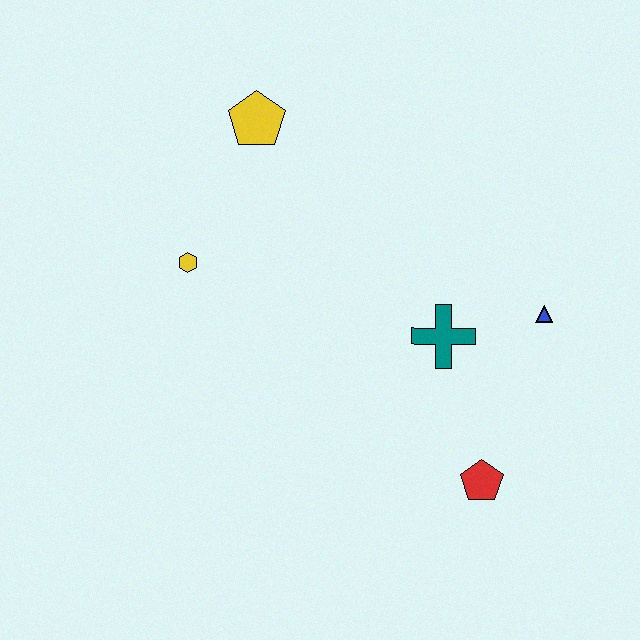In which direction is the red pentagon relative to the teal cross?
The red pentagon is below the teal cross.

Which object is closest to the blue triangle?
The teal cross is closest to the blue triangle.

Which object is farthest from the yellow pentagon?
The red pentagon is farthest from the yellow pentagon.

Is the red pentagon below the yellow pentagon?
Yes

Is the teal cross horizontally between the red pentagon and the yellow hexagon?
Yes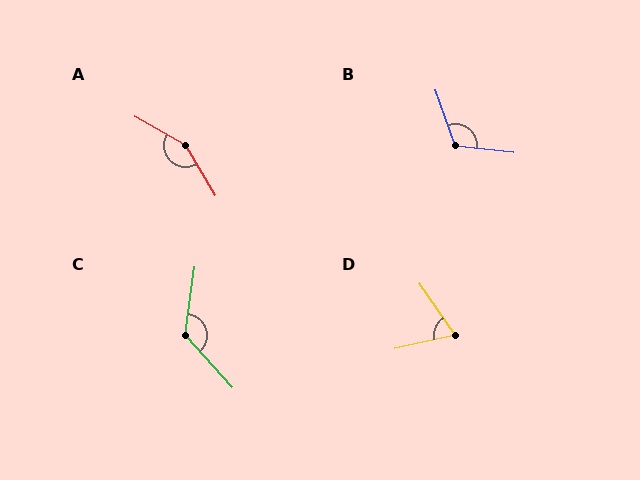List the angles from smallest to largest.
D (67°), B (116°), C (130°), A (149°).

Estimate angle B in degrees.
Approximately 116 degrees.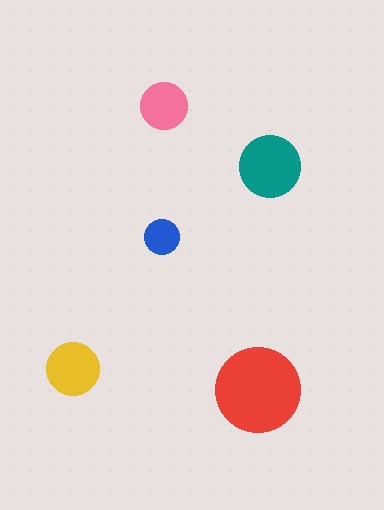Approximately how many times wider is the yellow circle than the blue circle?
About 1.5 times wider.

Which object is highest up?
The pink circle is topmost.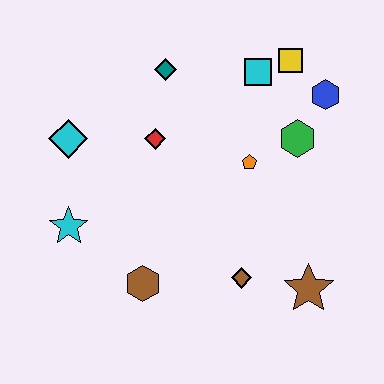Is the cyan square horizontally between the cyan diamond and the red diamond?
No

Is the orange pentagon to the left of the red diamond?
No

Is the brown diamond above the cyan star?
No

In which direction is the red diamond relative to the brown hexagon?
The red diamond is above the brown hexagon.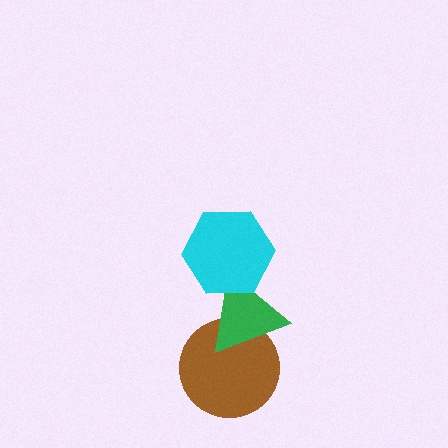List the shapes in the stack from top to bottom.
From top to bottom: the cyan hexagon, the green triangle, the brown circle.